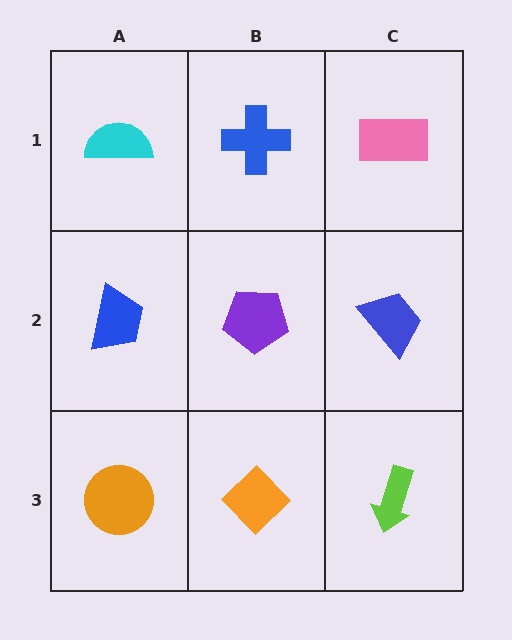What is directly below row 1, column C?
A blue trapezoid.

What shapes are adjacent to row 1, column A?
A blue trapezoid (row 2, column A), a blue cross (row 1, column B).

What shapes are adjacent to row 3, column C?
A blue trapezoid (row 2, column C), an orange diamond (row 3, column B).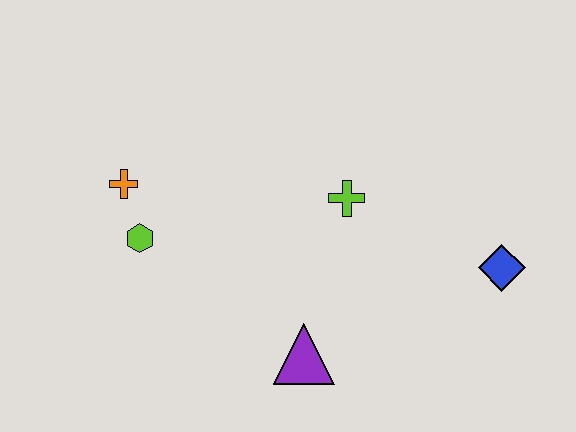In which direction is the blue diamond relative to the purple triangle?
The blue diamond is to the right of the purple triangle.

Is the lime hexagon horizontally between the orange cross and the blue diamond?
Yes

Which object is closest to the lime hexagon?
The orange cross is closest to the lime hexagon.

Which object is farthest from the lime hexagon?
The blue diamond is farthest from the lime hexagon.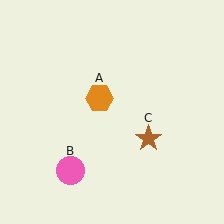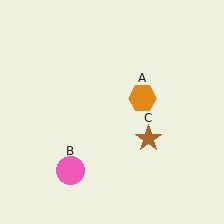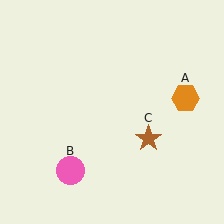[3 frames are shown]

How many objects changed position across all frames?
1 object changed position: orange hexagon (object A).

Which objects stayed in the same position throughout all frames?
Pink circle (object B) and brown star (object C) remained stationary.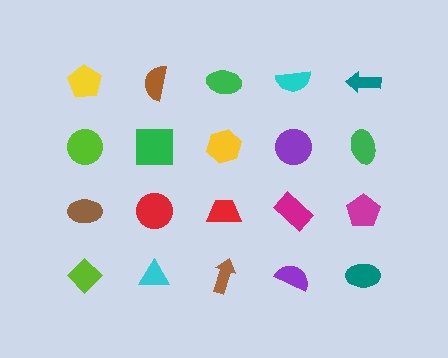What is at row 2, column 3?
A yellow hexagon.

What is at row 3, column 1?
A brown ellipse.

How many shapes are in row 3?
5 shapes.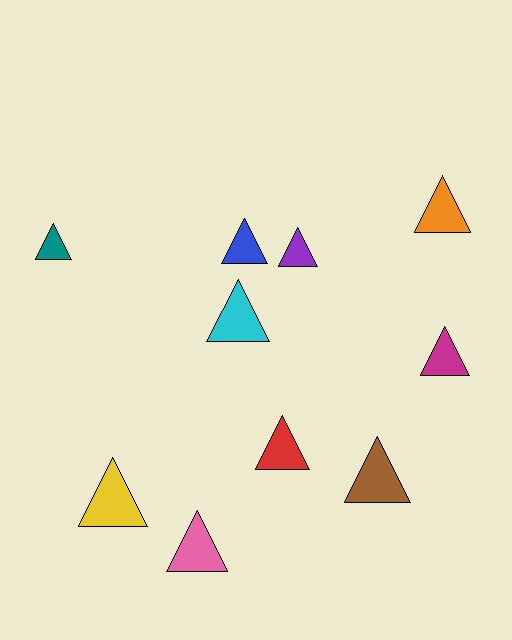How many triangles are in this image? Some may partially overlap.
There are 10 triangles.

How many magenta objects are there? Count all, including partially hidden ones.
There is 1 magenta object.